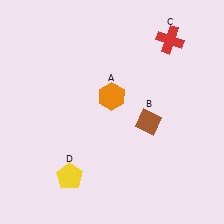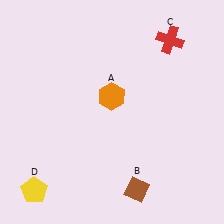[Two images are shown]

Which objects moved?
The objects that moved are: the brown diamond (B), the yellow pentagon (D).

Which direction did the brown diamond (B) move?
The brown diamond (B) moved down.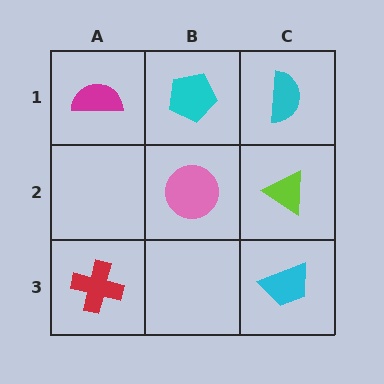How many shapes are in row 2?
2 shapes.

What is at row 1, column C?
A cyan semicircle.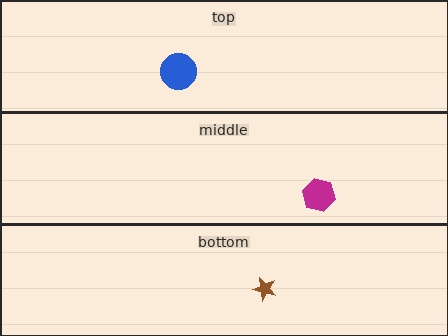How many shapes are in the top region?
1.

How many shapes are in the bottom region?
1.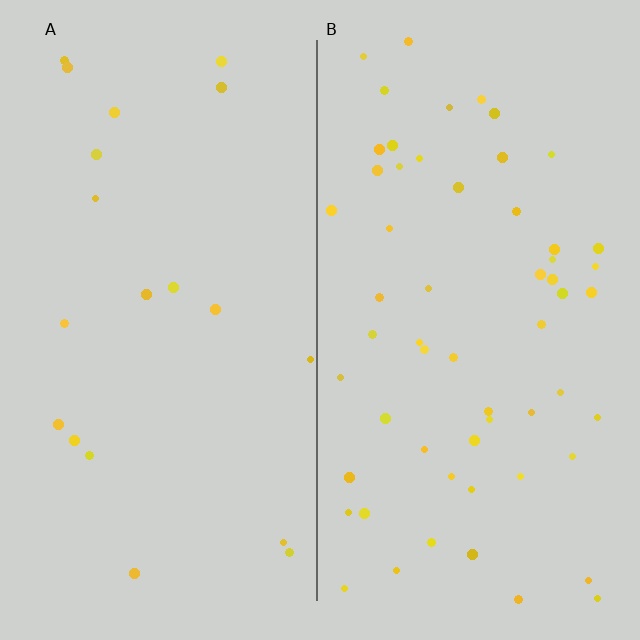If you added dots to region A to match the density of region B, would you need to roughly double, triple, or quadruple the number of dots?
Approximately triple.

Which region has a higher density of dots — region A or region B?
B (the right).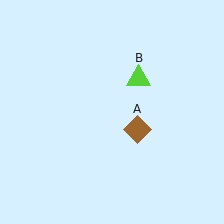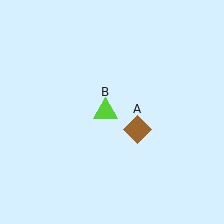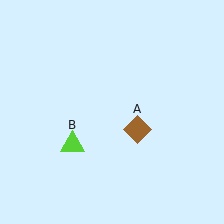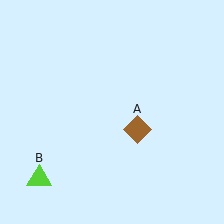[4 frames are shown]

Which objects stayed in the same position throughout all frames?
Brown diamond (object A) remained stationary.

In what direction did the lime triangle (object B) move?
The lime triangle (object B) moved down and to the left.